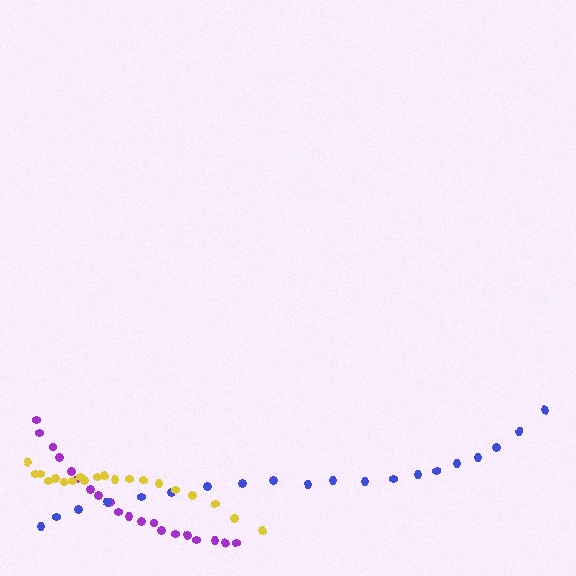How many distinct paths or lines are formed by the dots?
There are 3 distinct paths.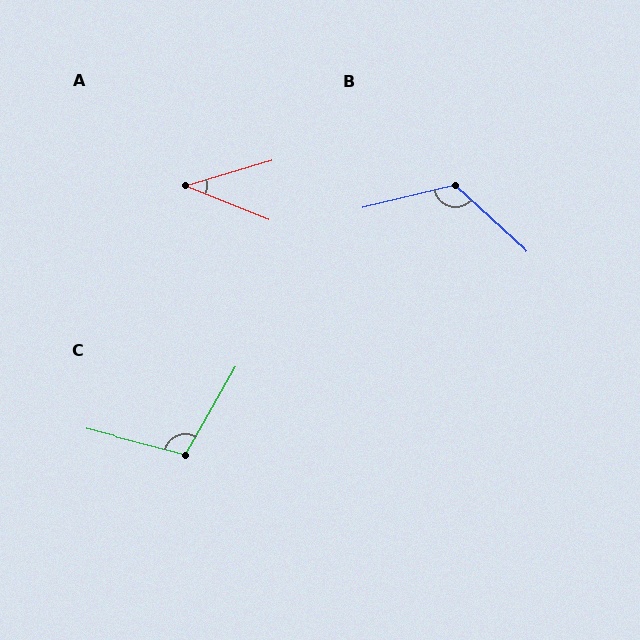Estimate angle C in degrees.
Approximately 106 degrees.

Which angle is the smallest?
A, at approximately 38 degrees.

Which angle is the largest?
B, at approximately 123 degrees.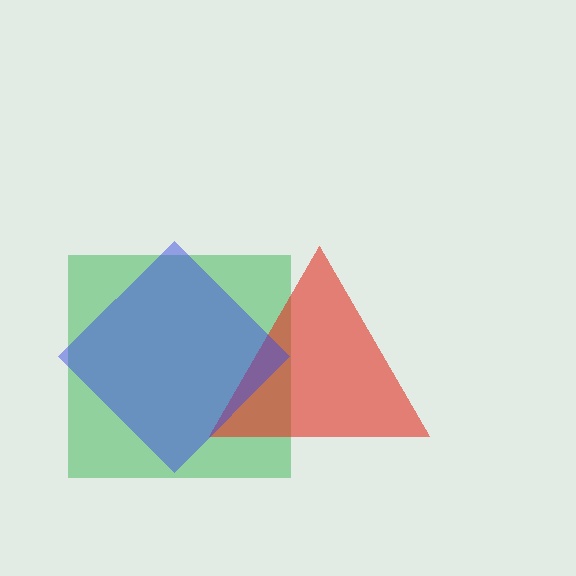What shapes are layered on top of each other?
The layered shapes are: a green square, a red triangle, a blue diamond.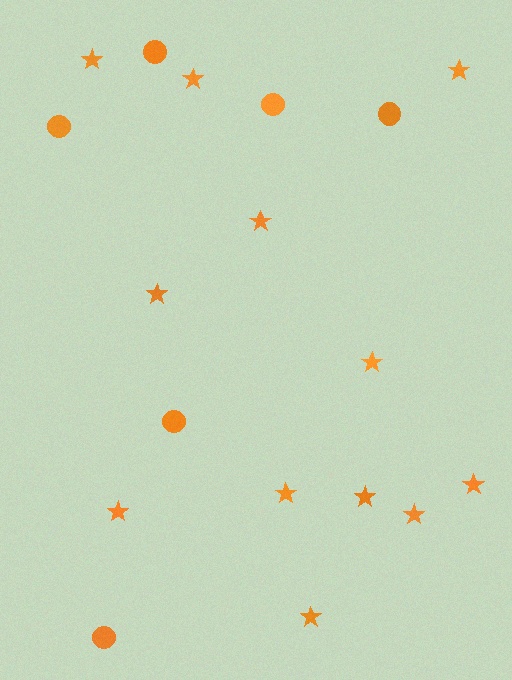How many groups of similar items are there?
There are 2 groups: one group of circles (6) and one group of stars (12).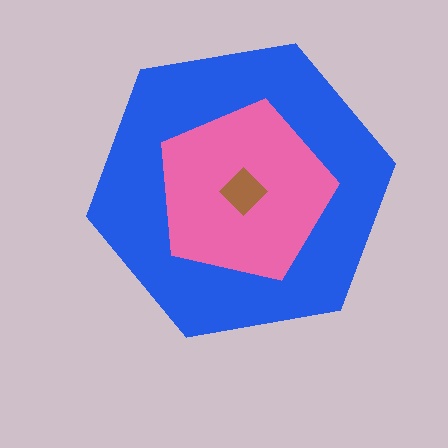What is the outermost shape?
The blue hexagon.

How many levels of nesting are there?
3.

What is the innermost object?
The brown diamond.